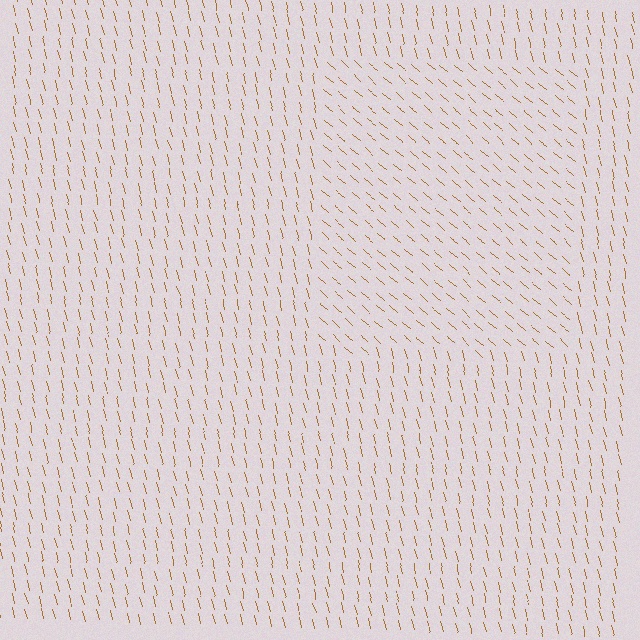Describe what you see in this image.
The image is filled with small brown line segments. A rectangle region in the image has lines oriented differently from the surrounding lines, creating a visible texture boundary.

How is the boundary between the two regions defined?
The boundary is defined purely by a change in line orientation (approximately 35 degrees difference). All lines are the same color and thickness.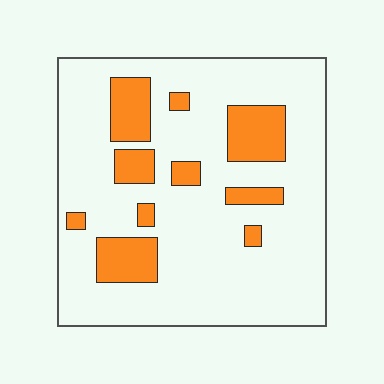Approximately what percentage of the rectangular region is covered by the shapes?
Approximately 20%.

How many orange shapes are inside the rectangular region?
10.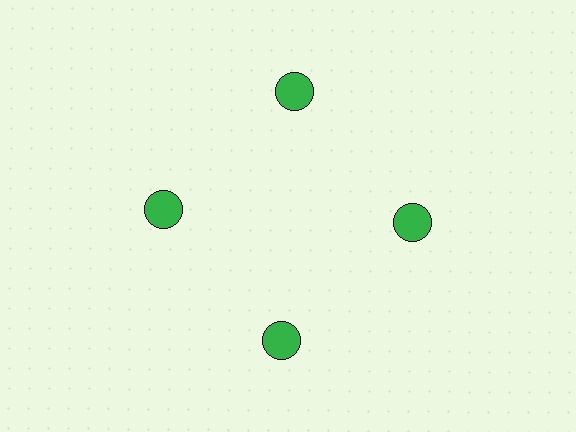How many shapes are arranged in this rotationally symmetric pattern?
There are 4 shapes, arranged in 4 groups of 1.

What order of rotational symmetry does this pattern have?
This pattern has 4-fold rotational symmetry.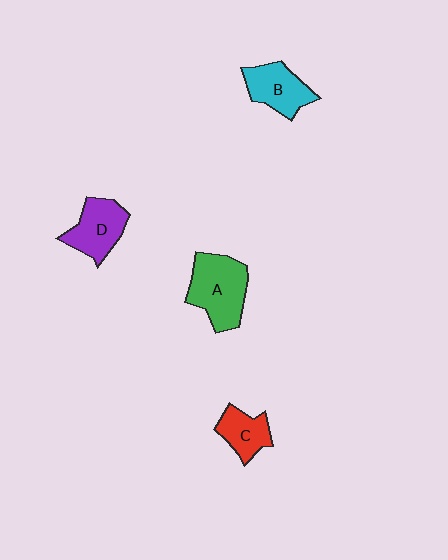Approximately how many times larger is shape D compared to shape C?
Approximately 1.3 times.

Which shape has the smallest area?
Shape C (red).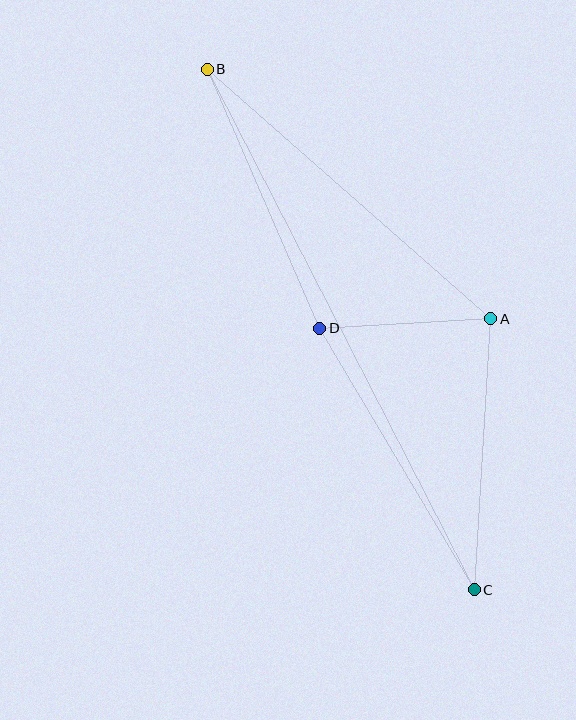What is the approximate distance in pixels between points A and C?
The distance between A and C is approximately 272 pixels.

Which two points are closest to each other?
Points A and D are closest to each other.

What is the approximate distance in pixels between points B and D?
The distance between B and D is approximately 282 pixels.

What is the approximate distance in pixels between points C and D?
The distance between C and D is approximately 304 pixels.